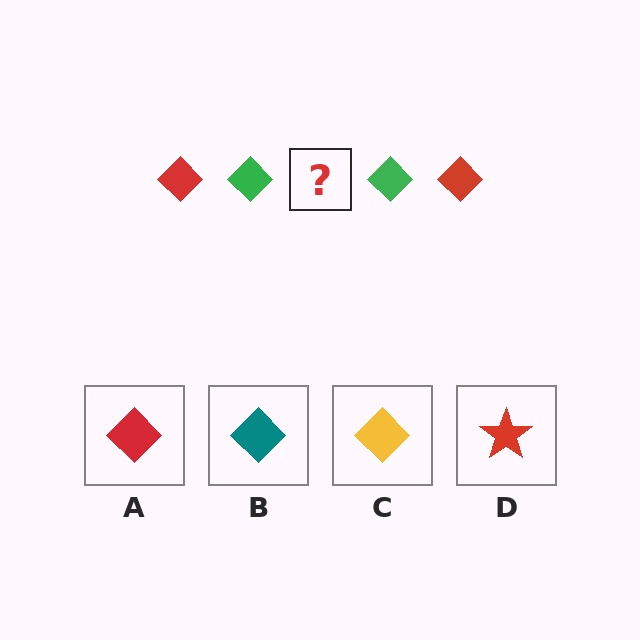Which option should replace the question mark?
Option A.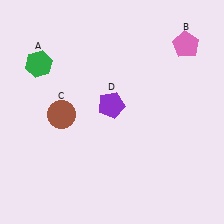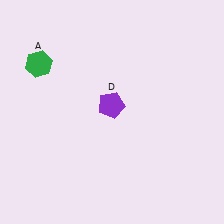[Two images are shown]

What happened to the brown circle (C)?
The brown circle (C) was removed in Image 2. It was in the bottom-left area of Image 1.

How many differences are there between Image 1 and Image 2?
There are 2 differences between the two images.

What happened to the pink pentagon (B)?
The pink pentagon (B) was removed in Image 2. It was in the top-right area of Image 1.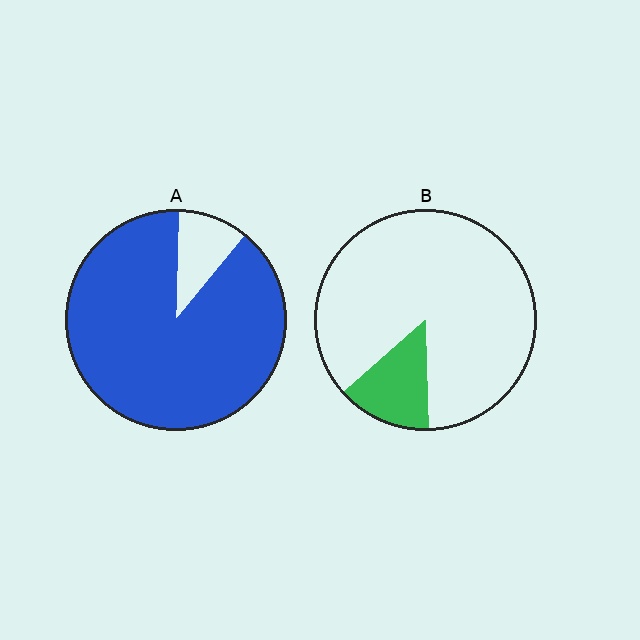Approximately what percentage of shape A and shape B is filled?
A is approximately 90% and B is approximately 15%.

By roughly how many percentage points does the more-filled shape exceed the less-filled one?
By roughly 75 percentage points (A over B).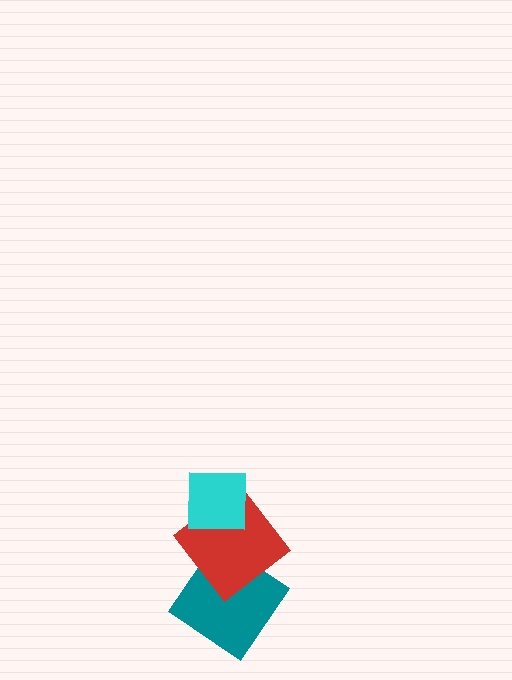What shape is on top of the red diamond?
The cyan square is on top of the red diamond.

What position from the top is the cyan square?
The cyan square is 1st from the top.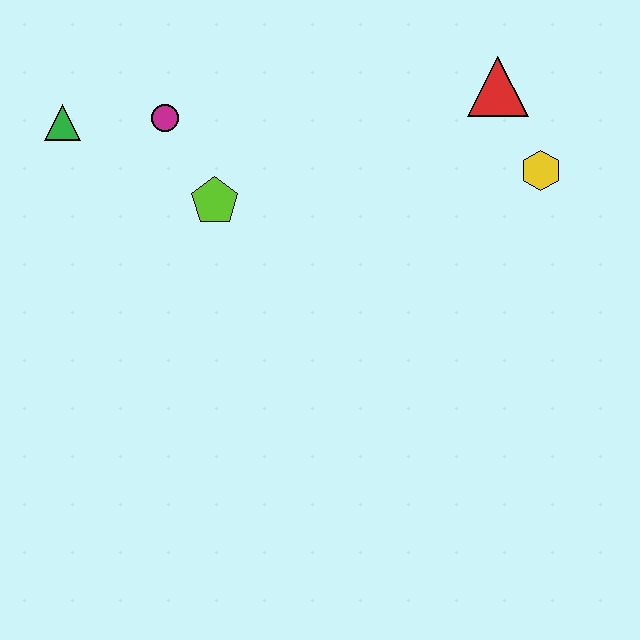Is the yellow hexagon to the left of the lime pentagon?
No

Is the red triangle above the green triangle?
Yes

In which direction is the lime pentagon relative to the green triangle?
The lime pentagon is to the right of the green triangle.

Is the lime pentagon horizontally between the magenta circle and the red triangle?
Yes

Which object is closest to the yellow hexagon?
The red triangle is closest to the yellow hexagon.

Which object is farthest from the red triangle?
The green triangle is farthest from the red triangle.